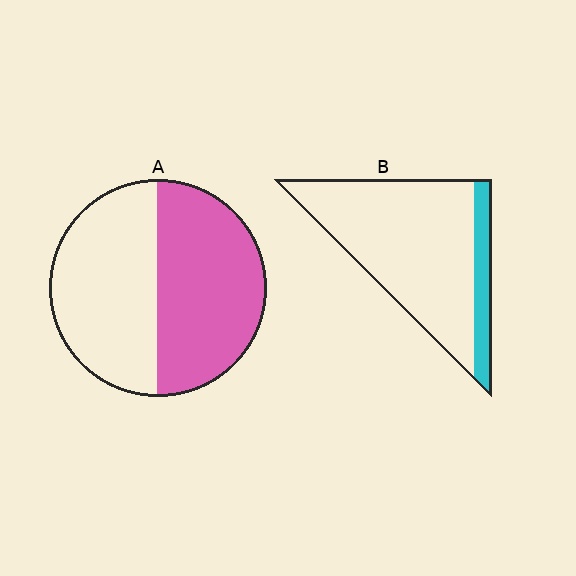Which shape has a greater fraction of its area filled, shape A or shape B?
Shape A.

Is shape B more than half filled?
No.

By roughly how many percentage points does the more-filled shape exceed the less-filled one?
By roughly 35 percentage points (A over B).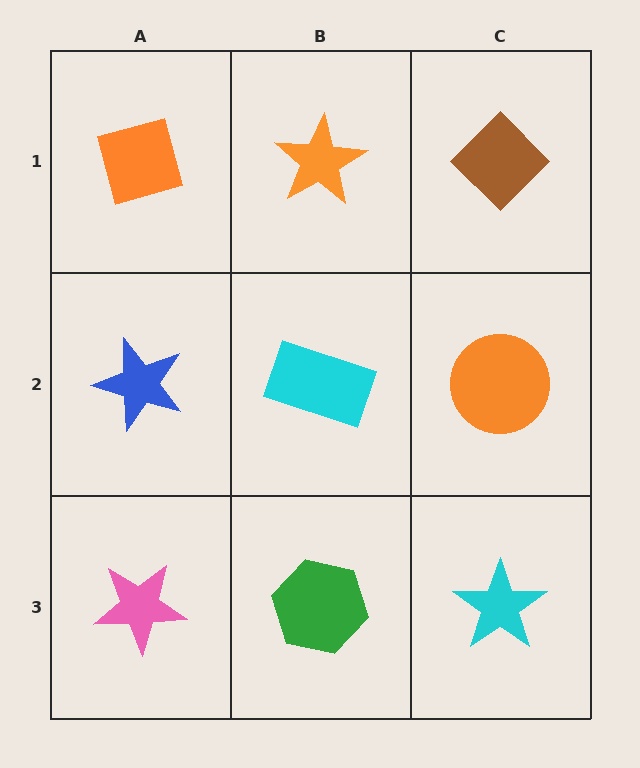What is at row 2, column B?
A cyan rectangle.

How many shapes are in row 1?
3 shapes.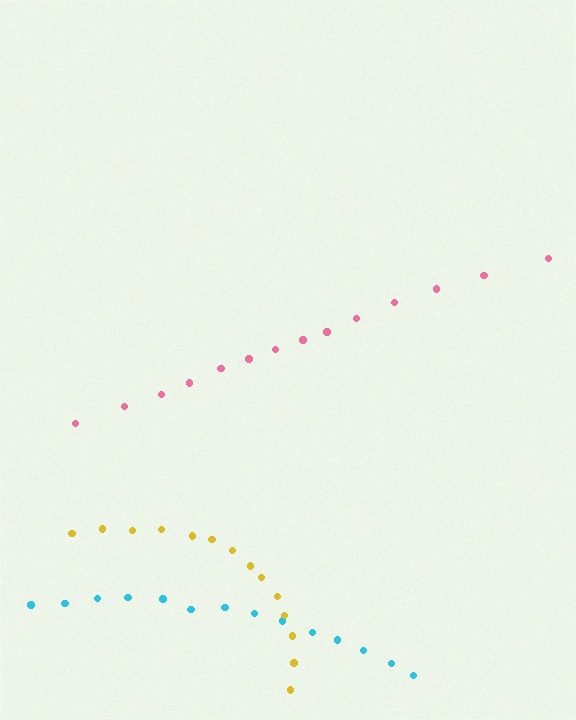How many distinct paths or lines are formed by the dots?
There are 3 distinct paths.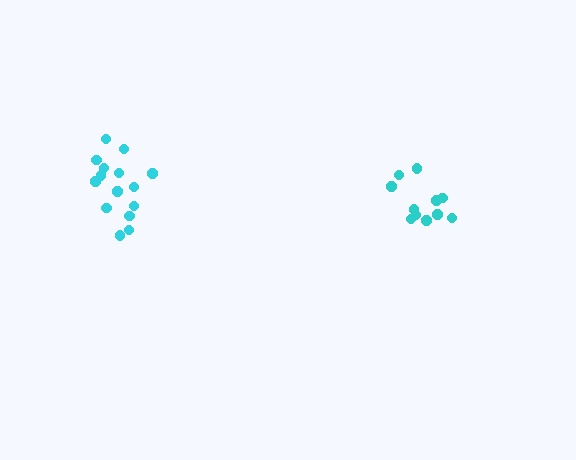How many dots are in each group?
Group 1: 15 dots, Group 2: 11 dots (26 total).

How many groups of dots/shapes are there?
There are 2 groups.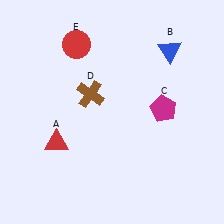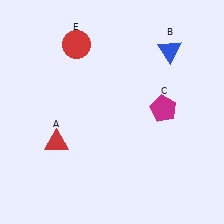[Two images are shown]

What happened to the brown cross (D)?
The brown cross (D) was removed in Image 2. It was in the top-left area of Image 1.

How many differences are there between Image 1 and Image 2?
There is 1 difference between the two images.